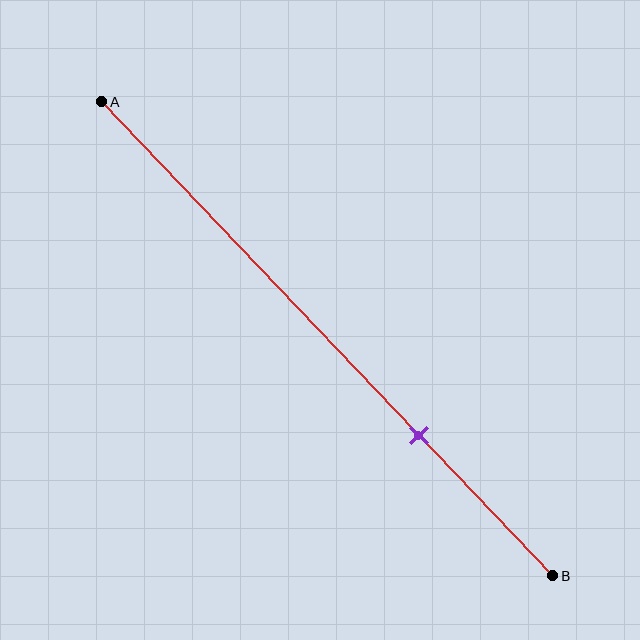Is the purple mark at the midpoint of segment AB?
No, the mark is at about 70% from A, not at the 50% midpoint.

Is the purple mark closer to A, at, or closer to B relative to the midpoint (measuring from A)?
The purple mark is closer to point B than the midpoint of segment AB.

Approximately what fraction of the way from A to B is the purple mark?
The purple mark is approximately 70% of the way from A to B.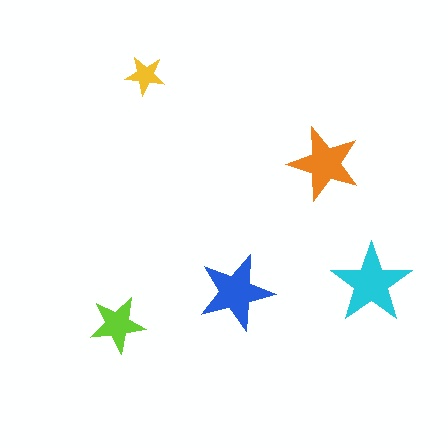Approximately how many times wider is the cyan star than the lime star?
About 1.5 times wider.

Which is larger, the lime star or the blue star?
The blue one.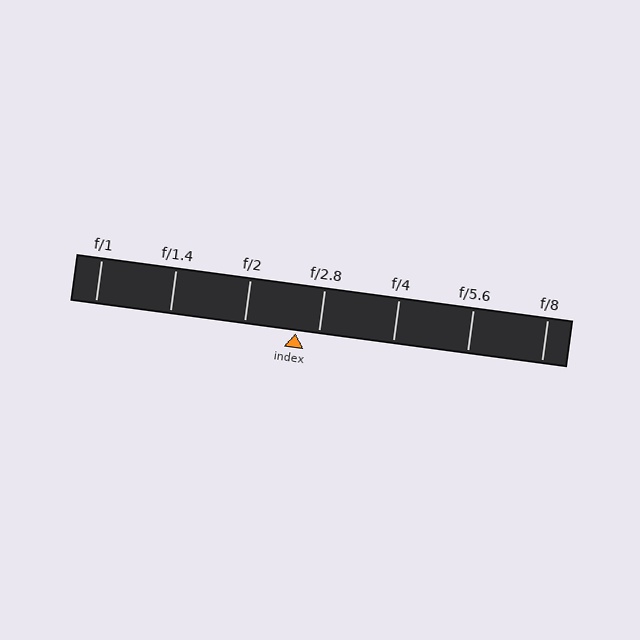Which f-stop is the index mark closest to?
The index mark is closest to f/2.8.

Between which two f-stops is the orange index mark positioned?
The index mark is between f/2 and f/2.8.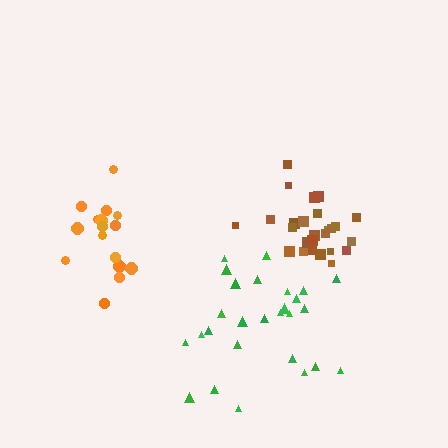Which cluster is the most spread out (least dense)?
Orange.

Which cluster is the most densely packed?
Brown.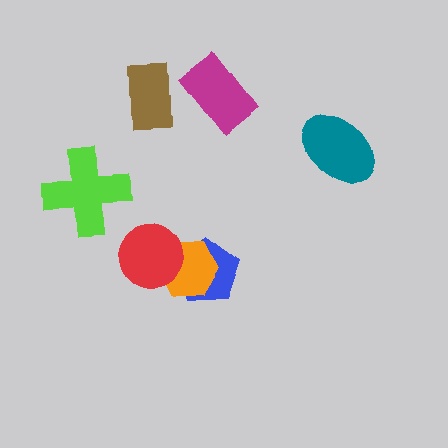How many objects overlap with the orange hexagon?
2 objects overlap with the orange hexagon.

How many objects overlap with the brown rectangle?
0 objects overlap with the brown rectangle.